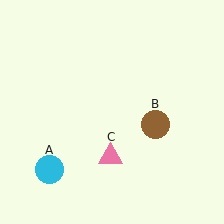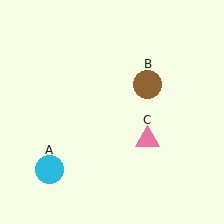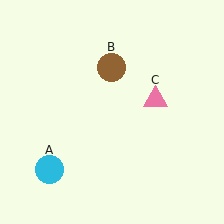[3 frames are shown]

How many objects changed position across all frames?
2 objects changed position: brown circle (object B), pink triangle (object C).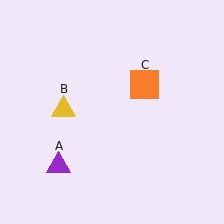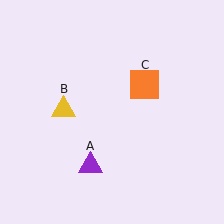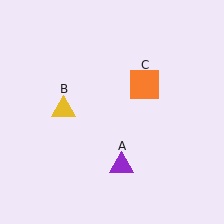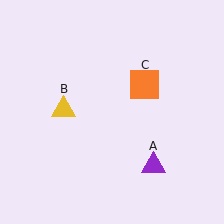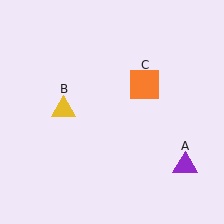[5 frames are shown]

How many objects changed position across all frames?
1 object changed position: purple triangle (object A).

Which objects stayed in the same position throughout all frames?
Yellow triangle (object B) and orange square (object C) remained stationary.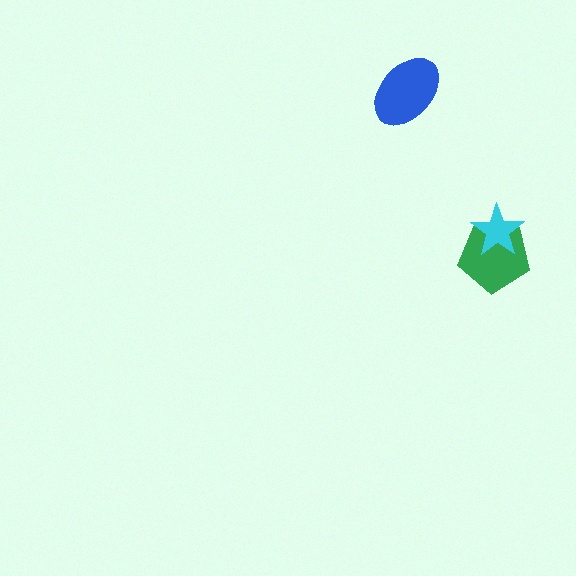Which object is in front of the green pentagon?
The cyan star is in front of the green pentagon.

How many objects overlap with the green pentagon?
1 object overlaps with the green pentagon.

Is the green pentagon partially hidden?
Yes, it is partially covered by another shape.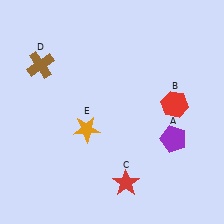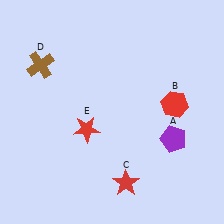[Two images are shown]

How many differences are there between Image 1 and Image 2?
There is 1 difference between the two images.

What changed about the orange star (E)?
In Image 1, E is orange. In Image 2, it changed to red.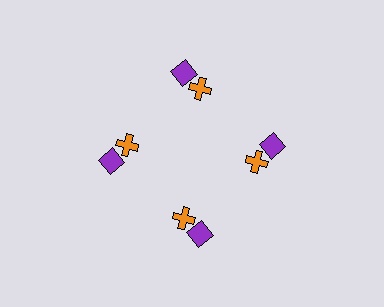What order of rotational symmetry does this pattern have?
This pattern has 4-fold rotational symmetry.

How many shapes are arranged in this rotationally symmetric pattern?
There are 8 shapes, arranged in 4 groups of 2.